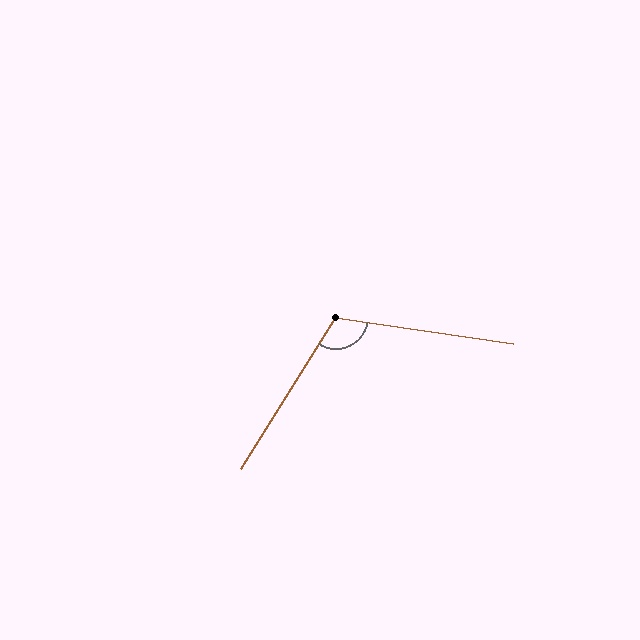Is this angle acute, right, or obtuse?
It is obtuse.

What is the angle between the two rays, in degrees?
Approximately 114 degrees.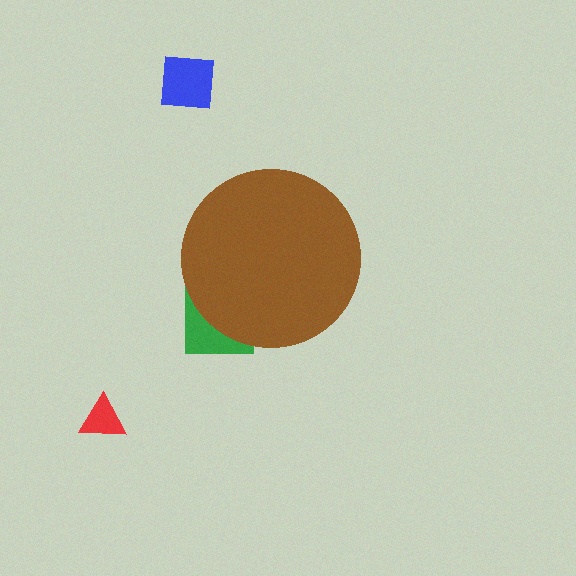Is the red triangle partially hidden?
No, the red triangle is fully visible.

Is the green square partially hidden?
Yes, the green square is partially hidden behind the brown circle.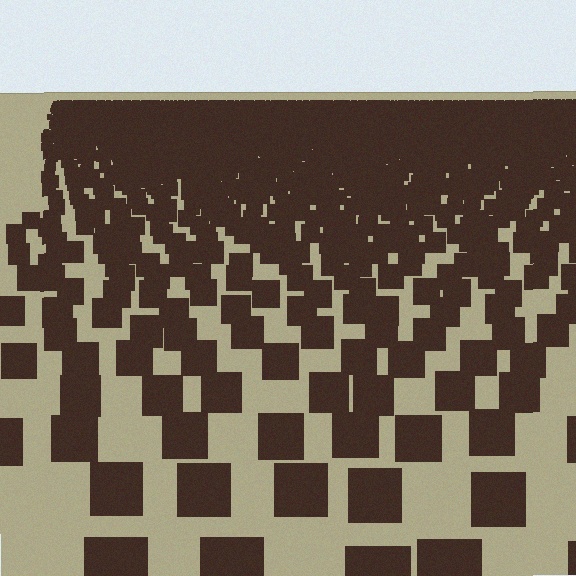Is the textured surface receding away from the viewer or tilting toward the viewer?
The surface is receding away from the viewer. Texture elements get smaller and denser toward the top.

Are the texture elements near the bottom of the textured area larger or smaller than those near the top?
Larger. Near the bottom, elements are closer to the viewer and appear at a bigger on-screen size.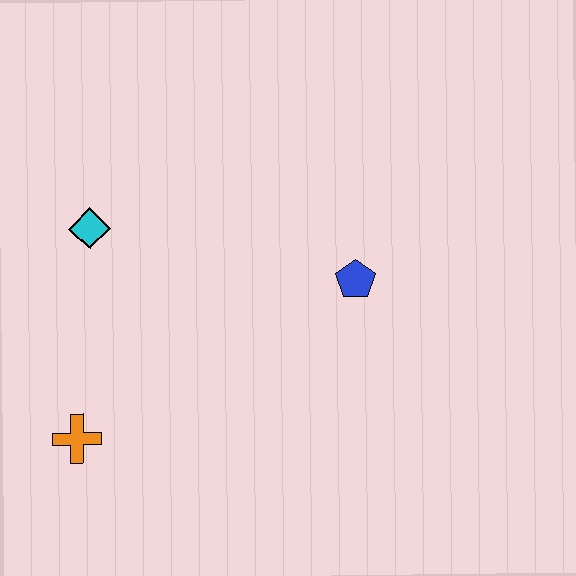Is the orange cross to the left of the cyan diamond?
Yes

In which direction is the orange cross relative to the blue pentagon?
The orange cross is to the left of the blue pentagon.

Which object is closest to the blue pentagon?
The cyan diamond is closest to the blue pentagon.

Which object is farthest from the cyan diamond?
The blue pentagon is farthest from the cyan diamond.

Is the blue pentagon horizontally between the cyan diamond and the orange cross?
No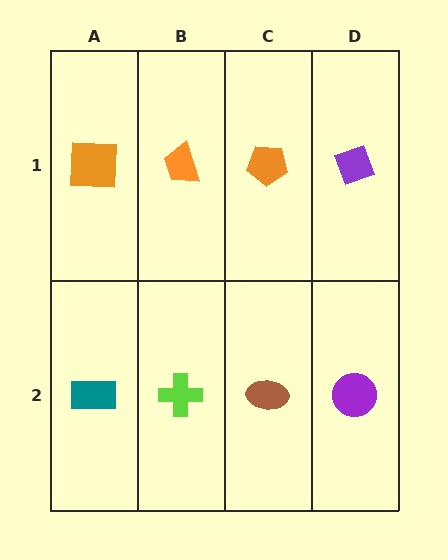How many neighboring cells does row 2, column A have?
2.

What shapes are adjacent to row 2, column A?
An orange square (row 1, column A), a lime cross (row 2, column B).